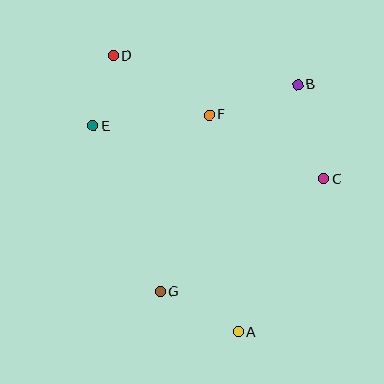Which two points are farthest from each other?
Points A and D are farthest from each other.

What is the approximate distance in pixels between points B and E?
The distance between B and E is approximately 209 pixels.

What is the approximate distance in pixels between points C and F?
The distance between C and F is approximately 131 pixels.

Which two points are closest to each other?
Points D and E are closest to each other.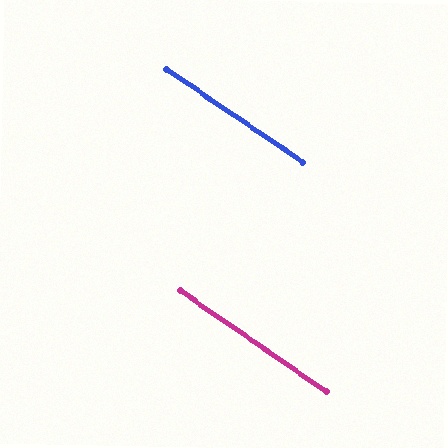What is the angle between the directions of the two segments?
Approximately 1 degree.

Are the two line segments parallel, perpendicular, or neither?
Parallel — their directions differ by only 0.5°.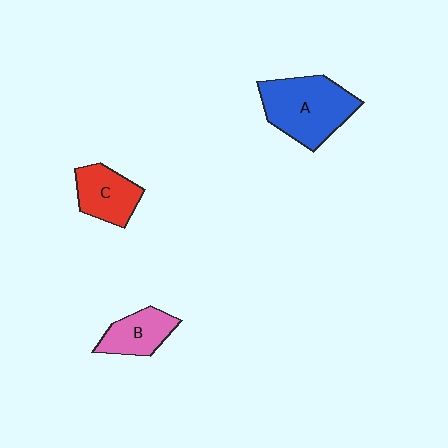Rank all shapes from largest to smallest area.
From largest to smallest: A (blue), C (red), B (pink).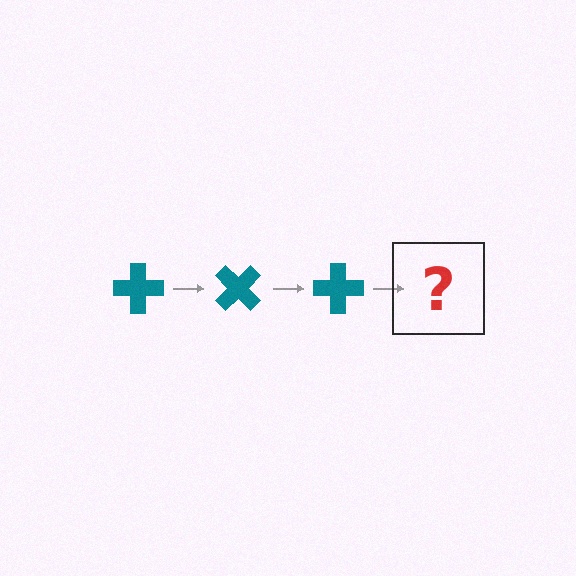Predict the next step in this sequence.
The next step is a teal cross rotated 135 degrees.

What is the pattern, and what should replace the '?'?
The pattern is that the cross rotates 45 degrees each step. The '?' should be a teal cross rotated 135 degrees.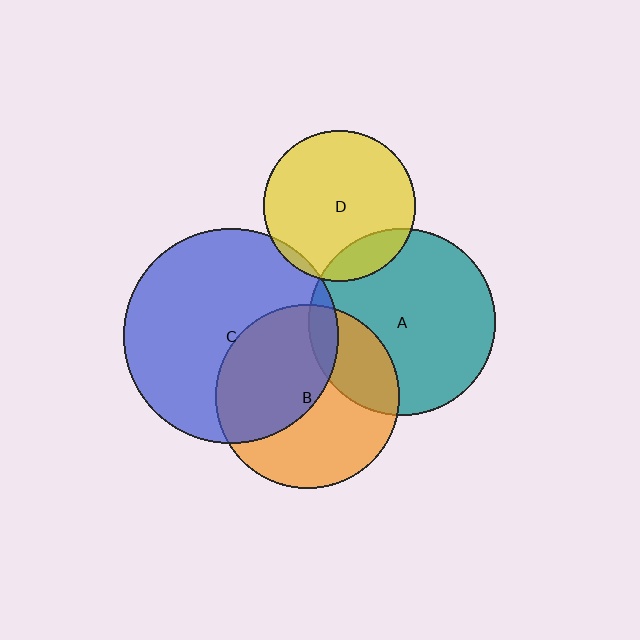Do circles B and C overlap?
Yes.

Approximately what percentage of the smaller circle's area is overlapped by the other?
Approximately 45%.